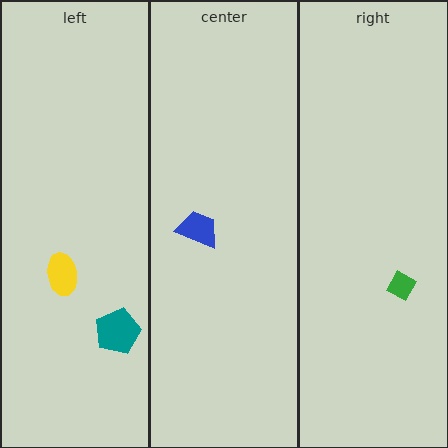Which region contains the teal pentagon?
The left region.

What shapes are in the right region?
The green diamond.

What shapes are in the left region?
The yellow ellipse, the teal pentagon.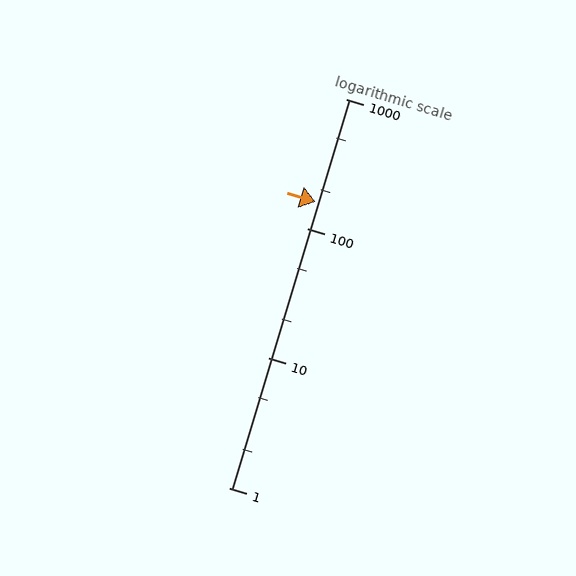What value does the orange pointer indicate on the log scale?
The pointer indicates approximately 160.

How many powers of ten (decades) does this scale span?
The scale spans 3 decades, from 1 to 1000.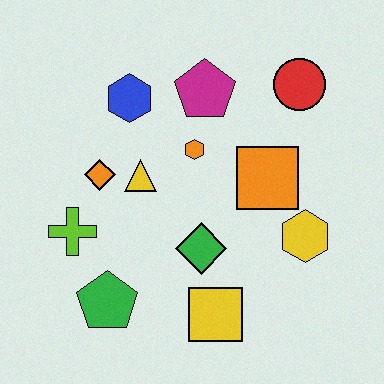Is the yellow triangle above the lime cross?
Yes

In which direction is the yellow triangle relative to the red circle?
The yellow triangle is to the left of the red circle.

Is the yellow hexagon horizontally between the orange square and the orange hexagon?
No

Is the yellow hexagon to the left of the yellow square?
No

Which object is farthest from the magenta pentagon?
The green pentagon is farthest from the magenta pentagon.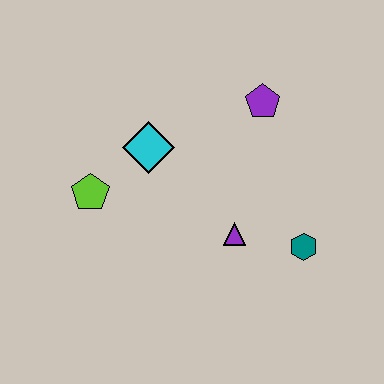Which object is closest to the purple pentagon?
The cyan diamond is closest to the purple pentagon.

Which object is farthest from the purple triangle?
The lime pentagon is farthest from the purple triangle.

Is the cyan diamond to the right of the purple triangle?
No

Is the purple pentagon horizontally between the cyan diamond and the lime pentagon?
No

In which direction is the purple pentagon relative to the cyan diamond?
The purple pentagon is to the right of the cyan diamond.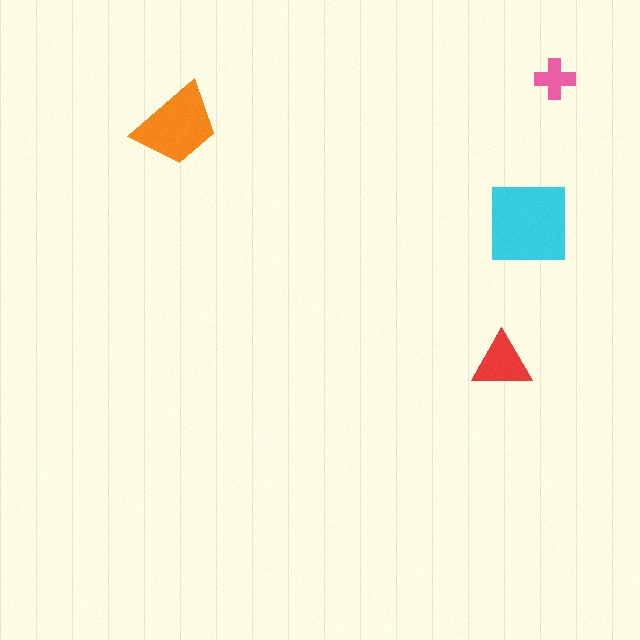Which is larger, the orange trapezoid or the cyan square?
The cyan square.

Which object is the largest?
The cyan square.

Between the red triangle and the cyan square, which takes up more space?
The cyan square.